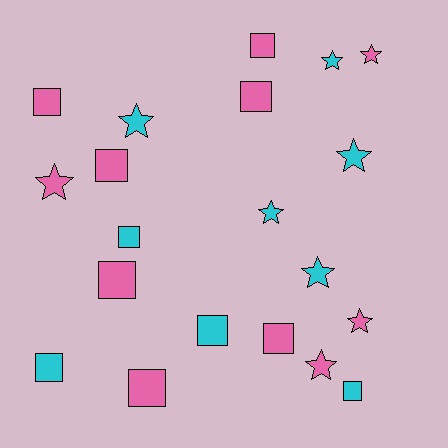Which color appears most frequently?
Pink, with 11 objects.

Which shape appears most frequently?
Square, with 11 objects.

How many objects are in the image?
There are 20 objects.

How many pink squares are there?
There are 7 pink squares.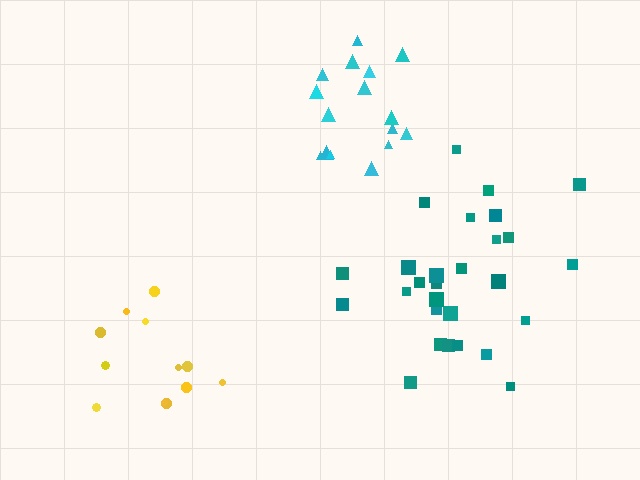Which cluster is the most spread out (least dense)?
Yellow.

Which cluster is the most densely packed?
Teal.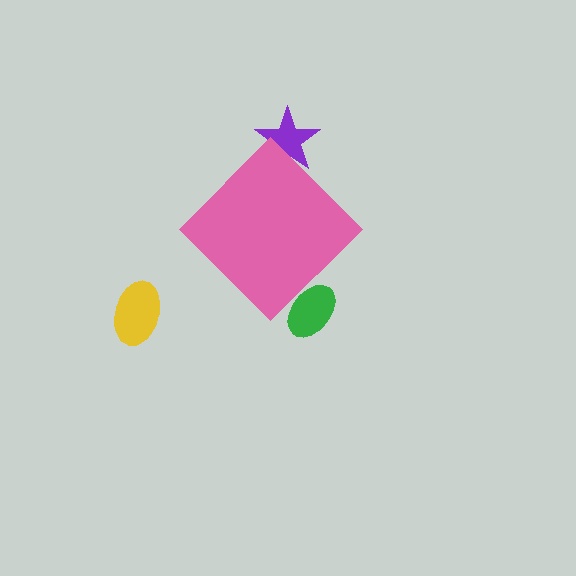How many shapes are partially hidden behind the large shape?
2 shapes are partially hidden.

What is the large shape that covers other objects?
A pink diamond.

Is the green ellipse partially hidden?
Yes, the green ellipse is partially hidden behind the pink diamond.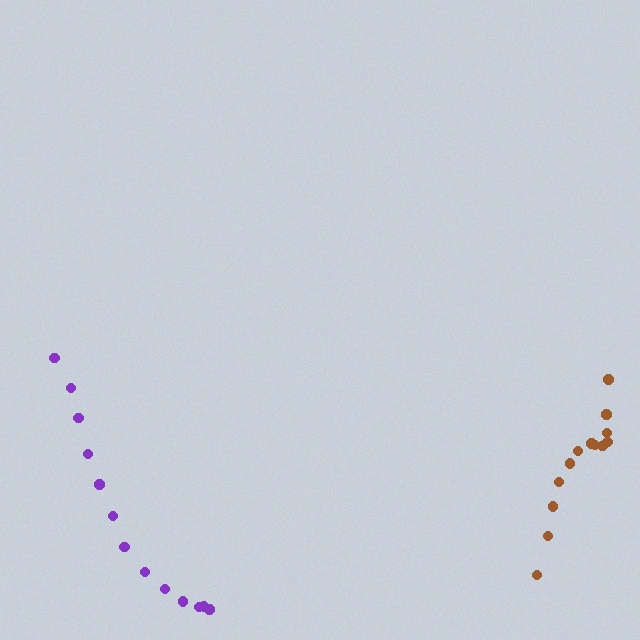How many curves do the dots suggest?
There are 2 distinct paths.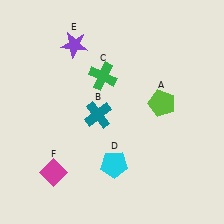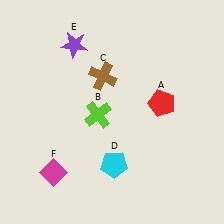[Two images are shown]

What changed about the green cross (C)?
In Image 1, C is green. In Image 2, it changed to brown.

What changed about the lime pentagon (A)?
In Image 1, A is lime. In Image 2, it changed to red.